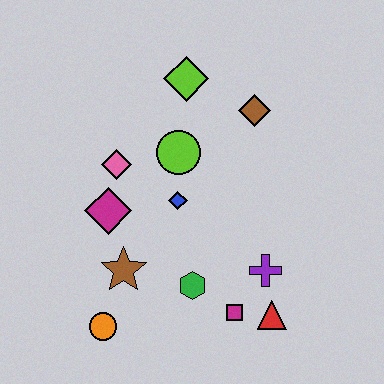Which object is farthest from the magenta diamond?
The red triangle is farthest from the magenta diamond.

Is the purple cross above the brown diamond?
No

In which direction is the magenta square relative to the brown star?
The magenta square is to the right of the brown star.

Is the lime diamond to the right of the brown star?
Yes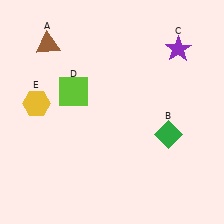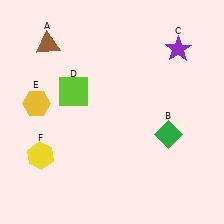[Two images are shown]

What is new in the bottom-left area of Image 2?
A yellow hexagon (F) was added in the bottom-left area of Image 2.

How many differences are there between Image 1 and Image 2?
There is 1 difference between the two images.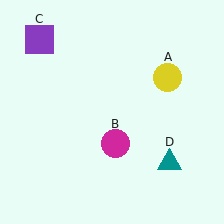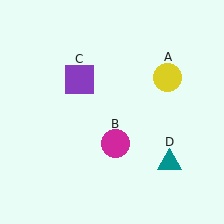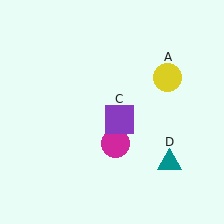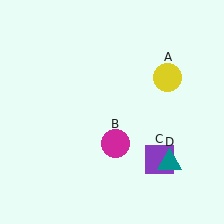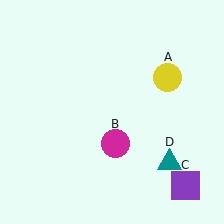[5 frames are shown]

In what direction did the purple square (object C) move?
The purple square (object C) moved down and to the right.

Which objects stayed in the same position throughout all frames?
Yellow circle (object A) and magenta circle (object B) and teal triangle (object D) remained stationary.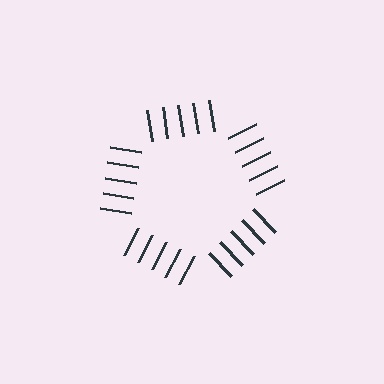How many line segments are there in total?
25 — 5 along each of the 5 edges.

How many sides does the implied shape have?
5 sides — the line-ends trace a pentagon.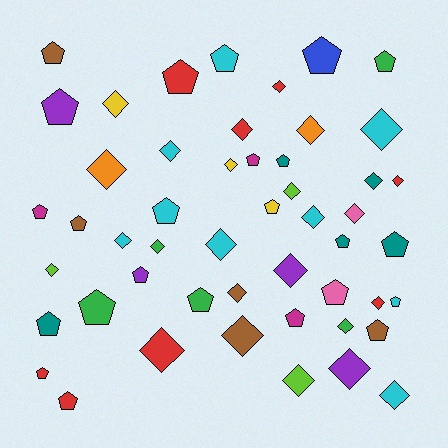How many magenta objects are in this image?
There are 3 magenta objects.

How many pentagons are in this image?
There are 24 pentagons.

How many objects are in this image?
There are 50 objects.